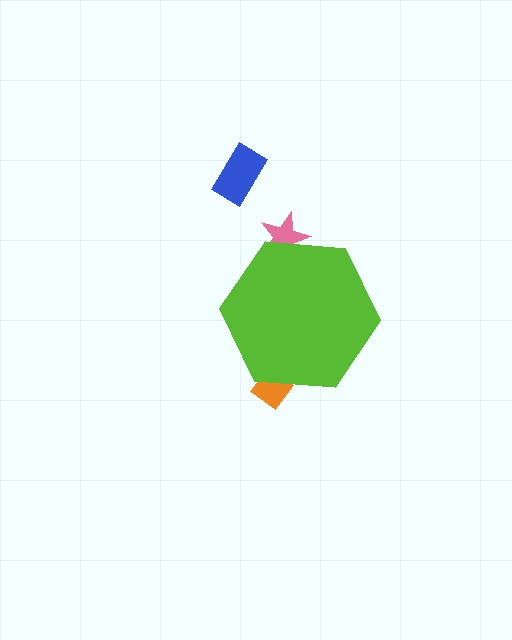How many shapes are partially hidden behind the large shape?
2 shapes are partially hidden.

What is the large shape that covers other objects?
A lime hexagon.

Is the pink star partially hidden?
Yes, the pink star is partially hidden behind the lime hexagon.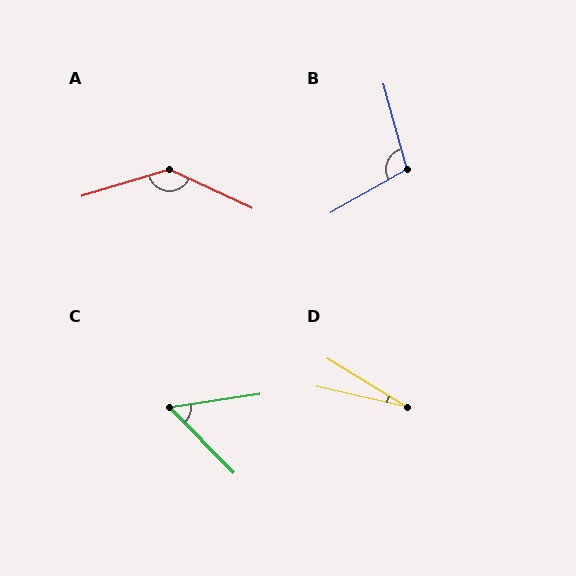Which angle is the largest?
A, at approximately 138 degrees.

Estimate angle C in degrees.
Approximately 53 degrees.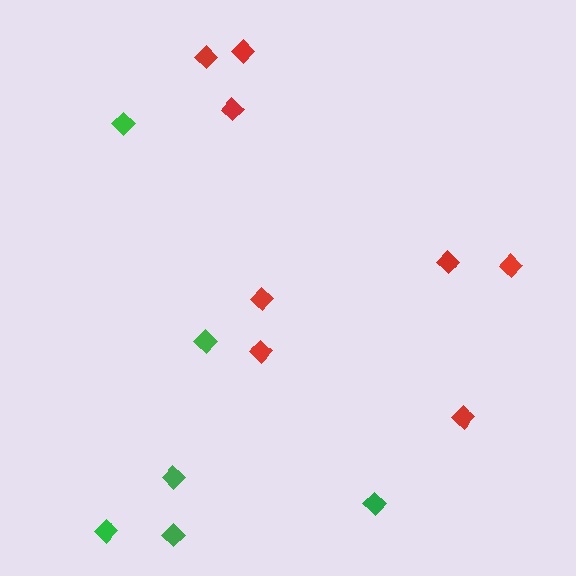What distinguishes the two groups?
There are 2 groups: one group of green diamonds (6) and one group of red diamonds (8).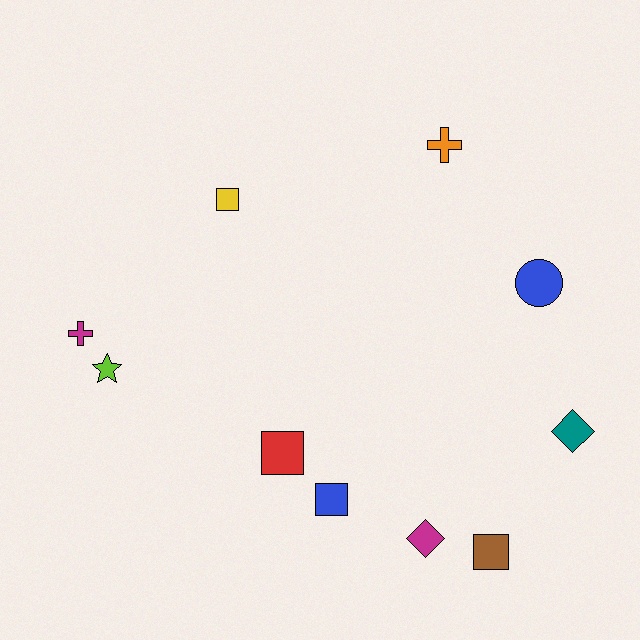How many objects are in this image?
There are 10 objects.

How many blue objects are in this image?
There are 2 blue objects.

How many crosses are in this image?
There are 2 crosses.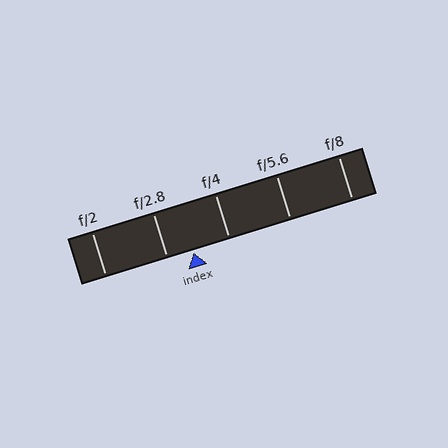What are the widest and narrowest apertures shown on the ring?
The widest aperture shown is f/2 and the narrowest is f/8.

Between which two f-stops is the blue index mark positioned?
The index mark is between f/2.8 and f/4.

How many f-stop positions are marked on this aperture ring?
There are 5 f-stop positions marked.